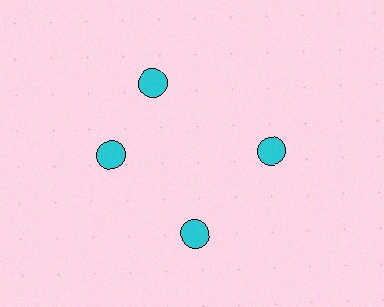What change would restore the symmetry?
The symmetry would be restored by rotating it back into even spacing with its neighbors so that all 4 circles sit at equal angles and equal distance from the center.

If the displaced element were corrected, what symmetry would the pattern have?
It would have 4-fold rotational symmetry — the pattern would map onto itself every 90 degrees.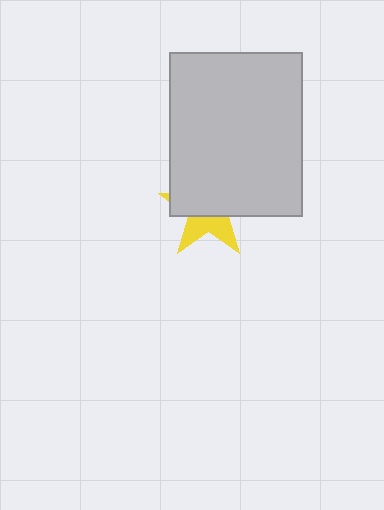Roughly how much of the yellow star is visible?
A small part of it is visible (roughly 37%).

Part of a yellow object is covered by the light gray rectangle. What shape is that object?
It is a star.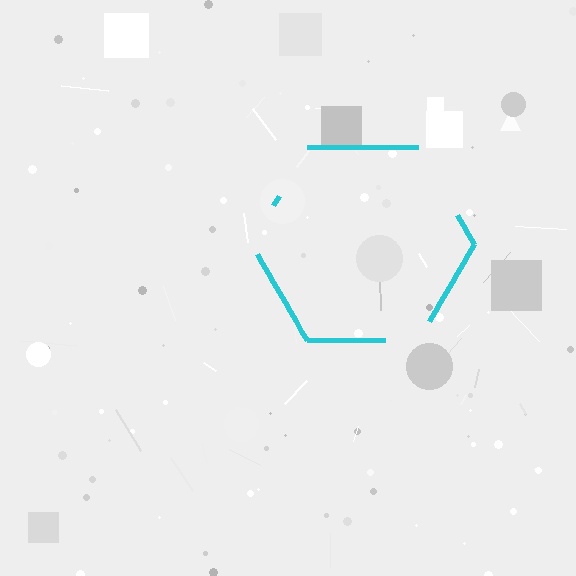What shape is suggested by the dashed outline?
The dashed outline suggests a hexagon.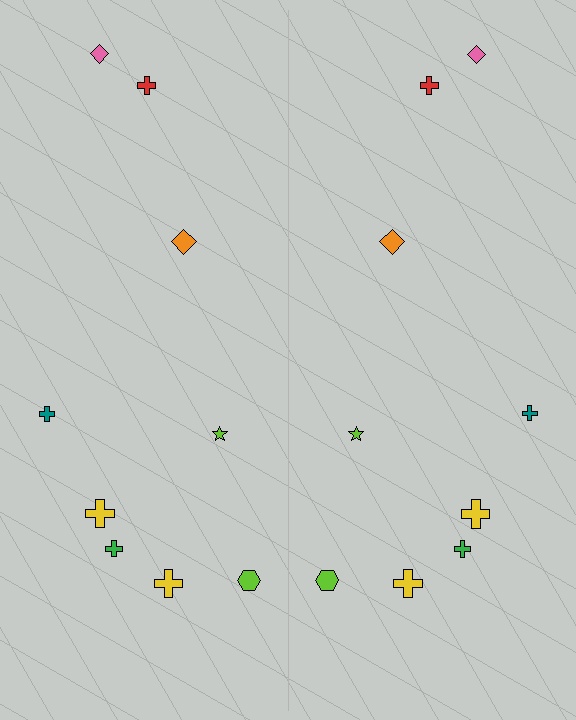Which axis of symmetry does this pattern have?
The pattern has a vertical axis of symmetry running through the center of the image.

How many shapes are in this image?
There are 18 shapes in this image.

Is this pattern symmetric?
Yes, this pattern has bilateral (reflection) symmetry.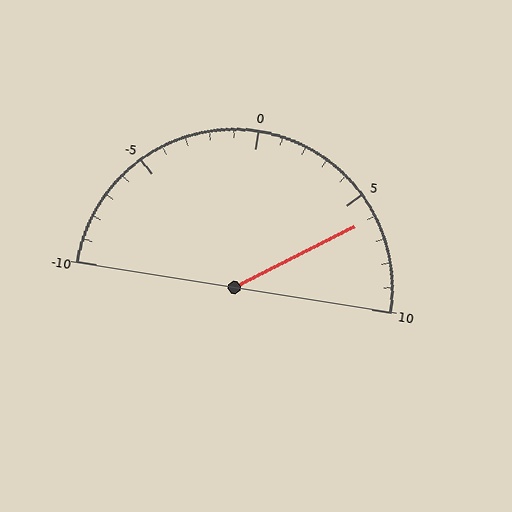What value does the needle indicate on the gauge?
The needle indicates approximately 6.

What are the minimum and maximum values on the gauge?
The gauge ranges from -10 to 10.